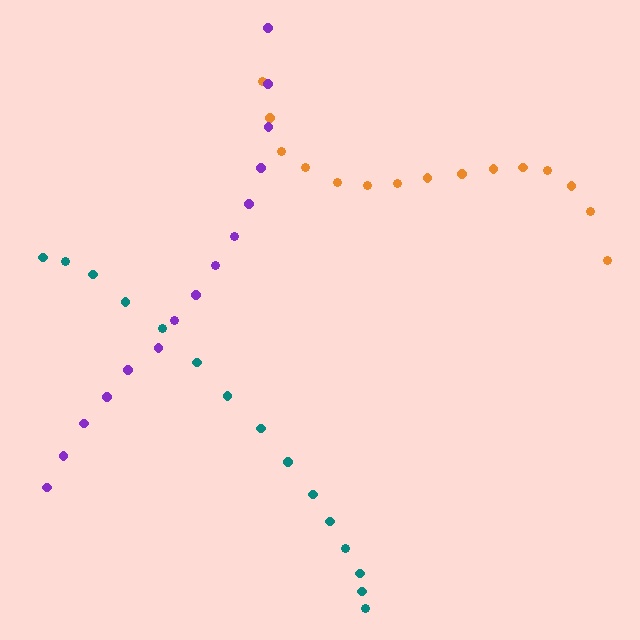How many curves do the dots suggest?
There are 3 distinct paths.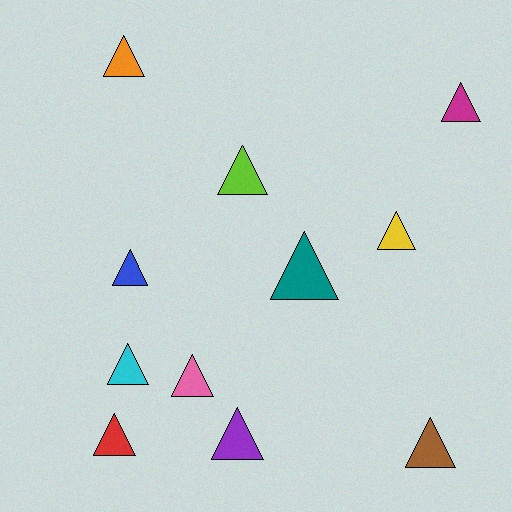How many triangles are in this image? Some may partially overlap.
There are 11 triangles.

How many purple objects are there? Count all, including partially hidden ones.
There is 1 purple object.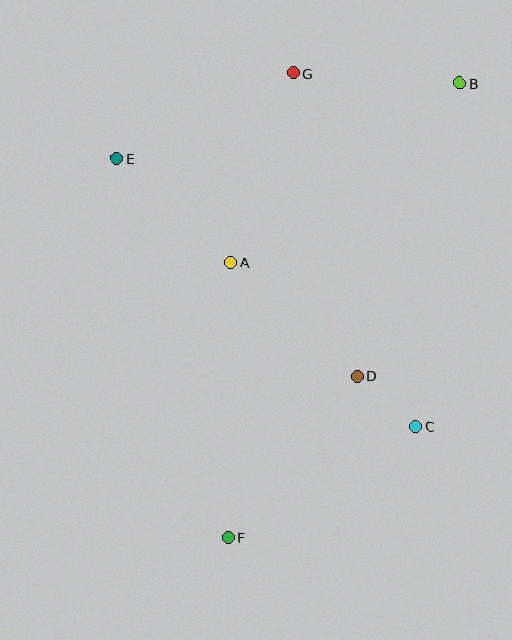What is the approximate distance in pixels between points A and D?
The distance between A and D is approximately 170 pixels.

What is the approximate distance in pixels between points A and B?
The distance between A and B is approximately 290 pixels.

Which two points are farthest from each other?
Points B and F are farthest from each other.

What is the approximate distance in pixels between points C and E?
The distance between C and E is approximately 401 pixels.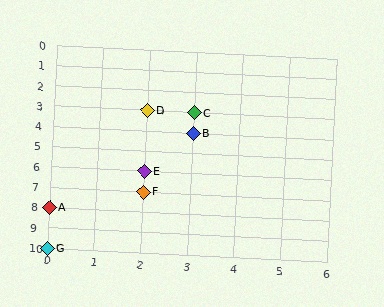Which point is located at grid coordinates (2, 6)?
Point E is at (2, 6).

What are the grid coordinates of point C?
Point C is at grid coordinates (3, 3).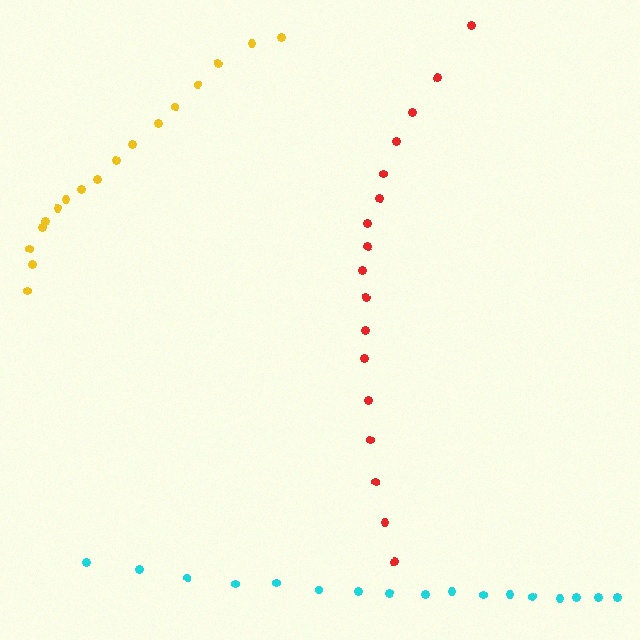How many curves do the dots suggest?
There are 3 distinct paths.